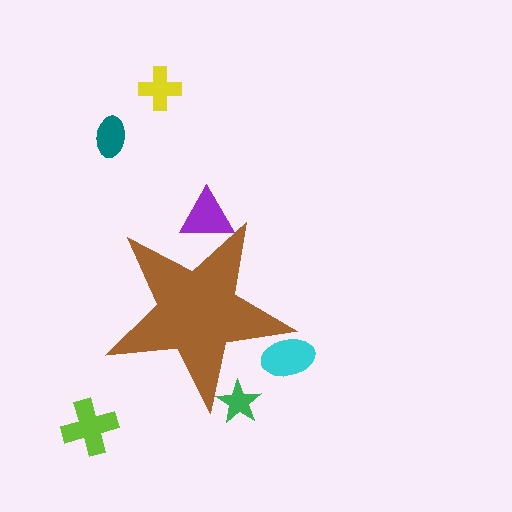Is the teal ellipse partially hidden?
No, the teal ellipse is fully visible.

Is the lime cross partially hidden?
No, the lime cross is fully visible.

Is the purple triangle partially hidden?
Yes, the purple triangle is partially hidden behind the brown star.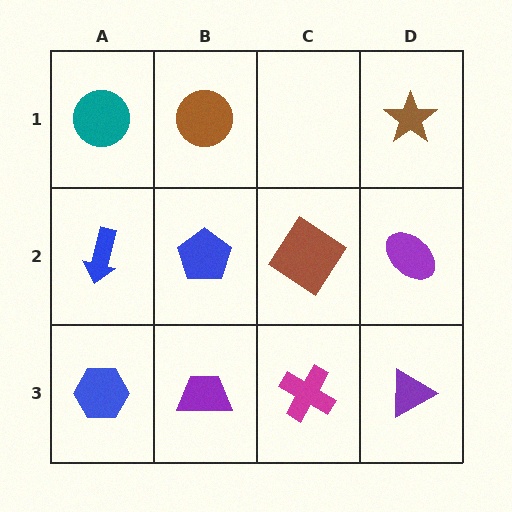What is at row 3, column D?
A purple triangle.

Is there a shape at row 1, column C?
No, that cell is empty.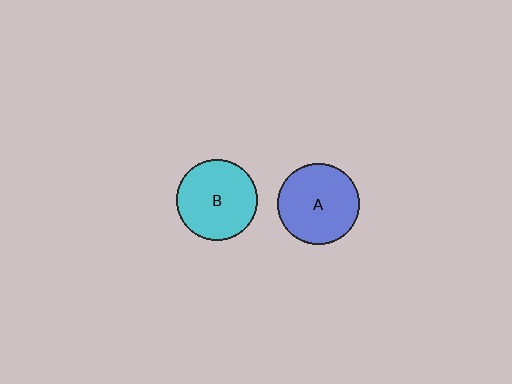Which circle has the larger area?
Circle A (blue).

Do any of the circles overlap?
No, none of the circles overlap.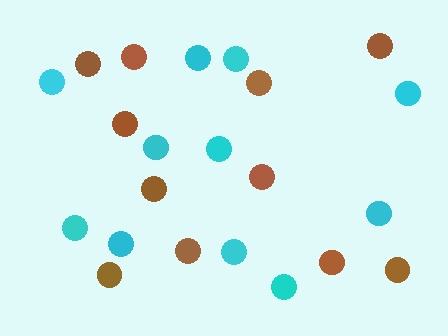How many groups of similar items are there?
There are 2 groups: one group of cyan circles (11) and one group of brown circles (11).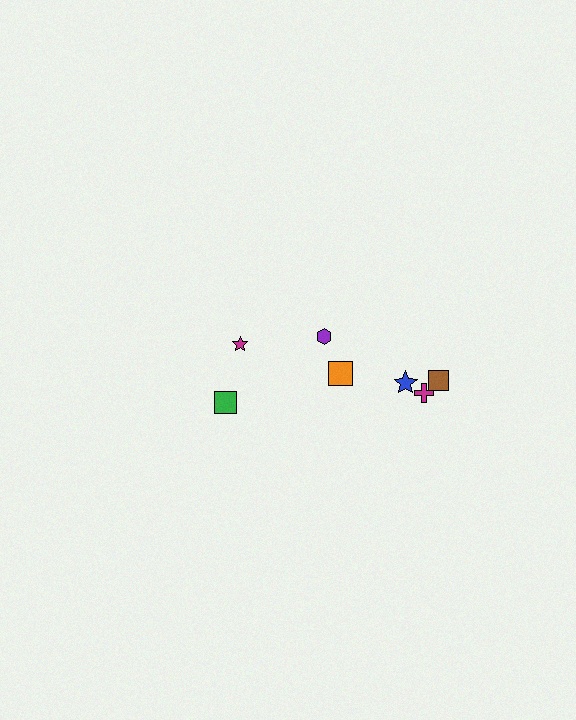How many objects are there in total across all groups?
There are 8 objects.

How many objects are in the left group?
There are 3 objects.